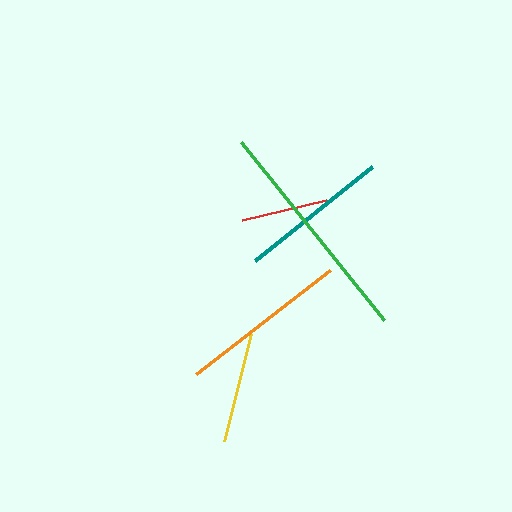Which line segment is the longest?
The green line is the longest at approximately 229 pixels.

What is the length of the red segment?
The red segment is approximately 87 pixels long.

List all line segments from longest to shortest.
From longest to shortest: green, orange, teal, yellow, red.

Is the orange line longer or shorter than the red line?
The orange line is longer than the red line.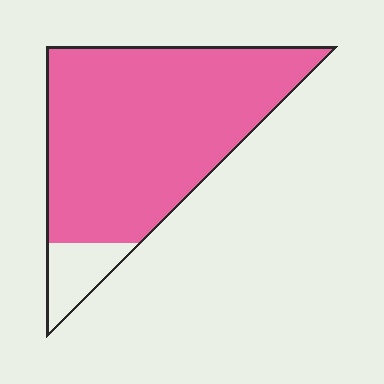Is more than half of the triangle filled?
Yes.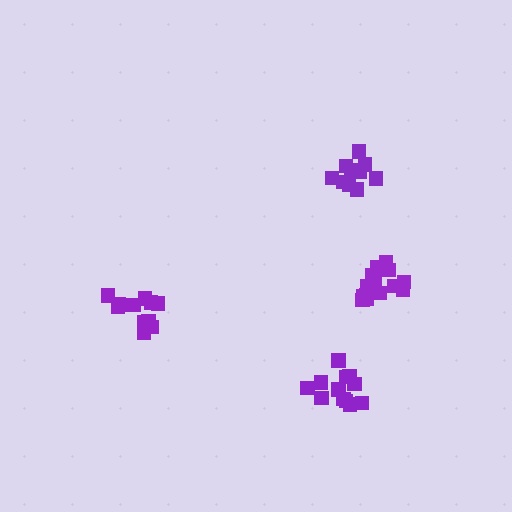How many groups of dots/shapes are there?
There are 4 groups.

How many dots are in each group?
Group 1: 11 dots, Group 2: 12 dots, Group 3: 15 dots, Group 4: 10 dots (48 total).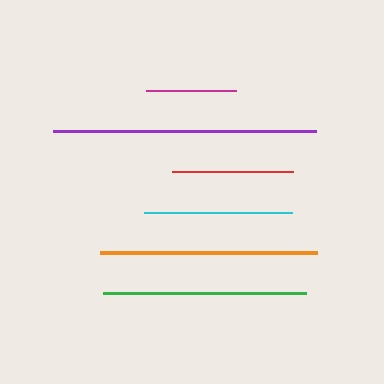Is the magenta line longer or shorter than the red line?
The red line is longer than the magenta line.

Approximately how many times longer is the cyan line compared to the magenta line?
The cyan line is approximately 1.6 times the length of the magenta line.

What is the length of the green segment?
The green segment is approximately 202 pixels long.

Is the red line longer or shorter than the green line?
The green line is longer than the red line.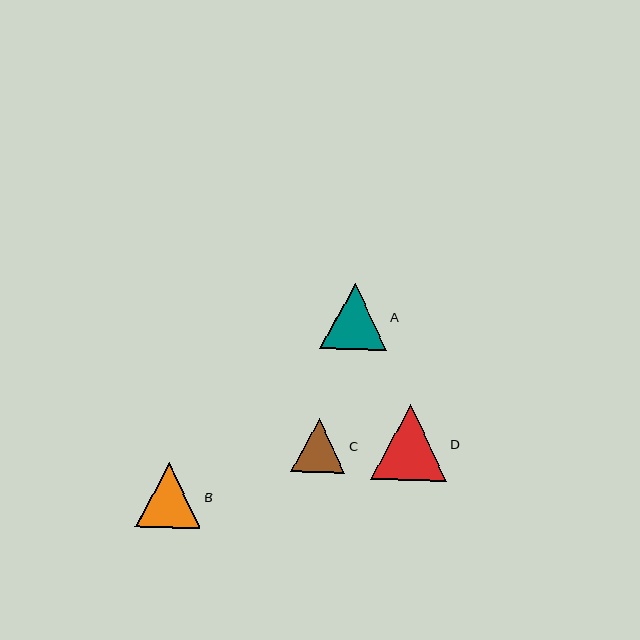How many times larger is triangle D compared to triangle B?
Triangle D is approximately 1.2 times the size of triangle B.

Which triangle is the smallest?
Triangle C is the smallest with a size of approximately 54 pixels.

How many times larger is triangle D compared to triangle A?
Triangle D is approximately 1.1 times the size of triangle A.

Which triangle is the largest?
Triangle D is the largest with a size of approximately 75 pixels.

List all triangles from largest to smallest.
From largest to smallest: D, A, B, C.